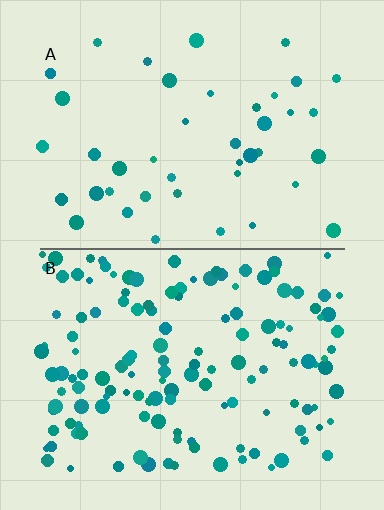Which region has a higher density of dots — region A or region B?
B (the bottom).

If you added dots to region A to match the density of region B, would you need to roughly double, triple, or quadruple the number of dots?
Approximately triple.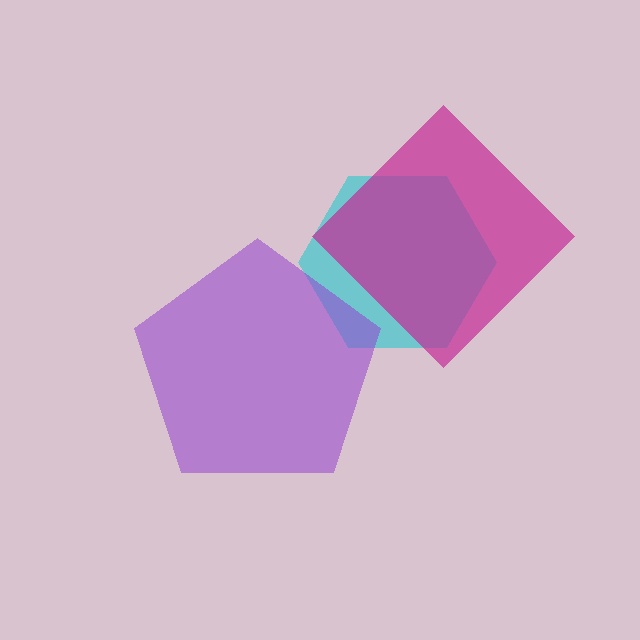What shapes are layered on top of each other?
The layered shapes are: a cyan hexagon, a purple pentagon, a magenta diamond.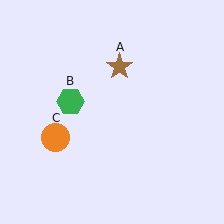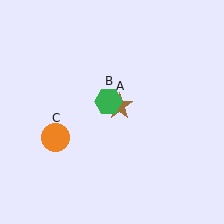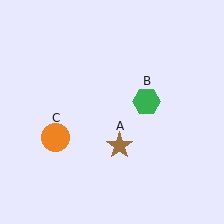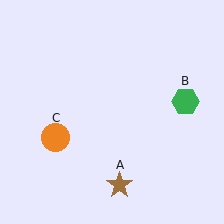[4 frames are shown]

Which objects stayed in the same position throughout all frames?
Orange circle (object C) remained stationary.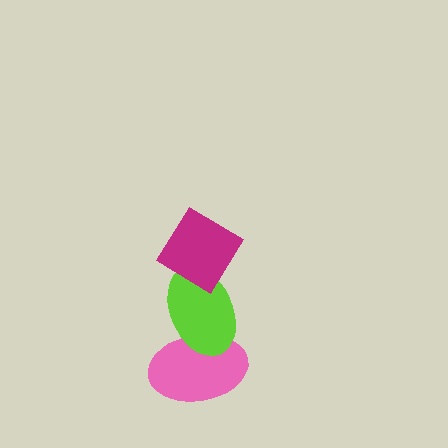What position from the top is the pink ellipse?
The pink ellipse is 3rd from the top.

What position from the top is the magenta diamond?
The magenta diamond is 1st from the top.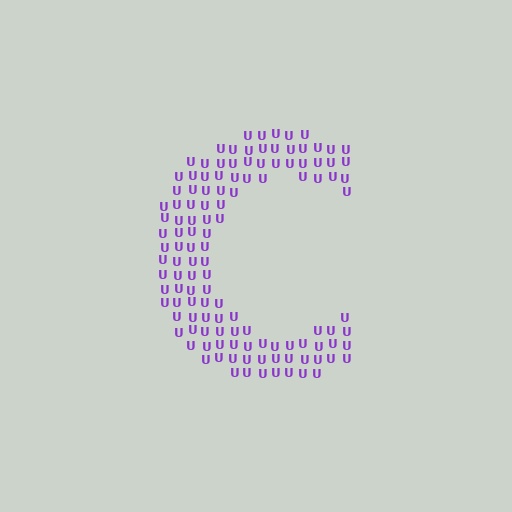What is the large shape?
The large shape is the letter C.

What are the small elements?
The small elements are letter U's.